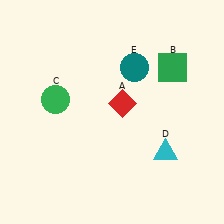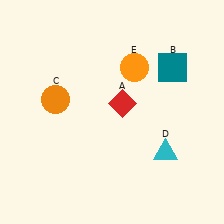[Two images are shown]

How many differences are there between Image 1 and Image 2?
There are 3 differences between the two images.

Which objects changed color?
B changed from green to teal. C changed from green to orange. E changed from teal to orange.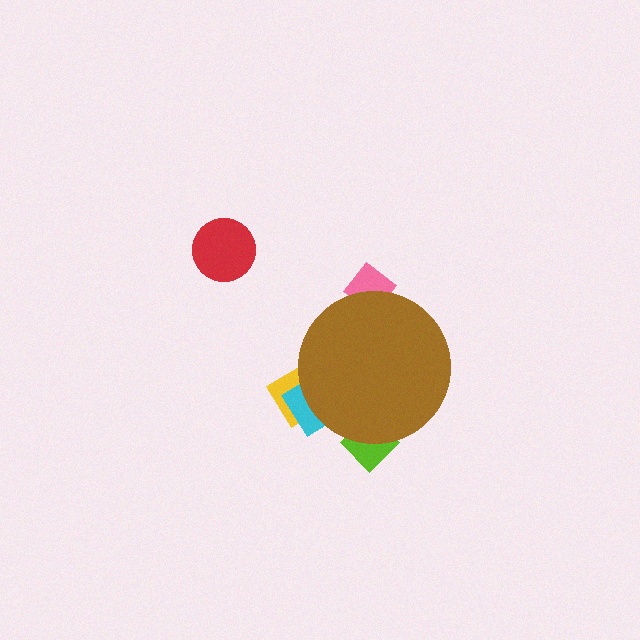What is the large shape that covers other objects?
A brown circle.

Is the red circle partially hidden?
No, the red circle is fully visible.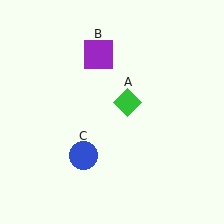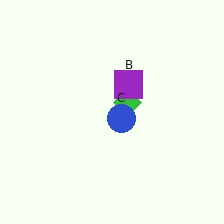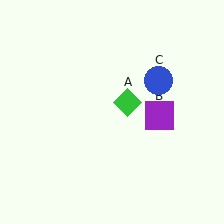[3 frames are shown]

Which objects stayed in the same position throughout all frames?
Green diamond (object A) remained stationary.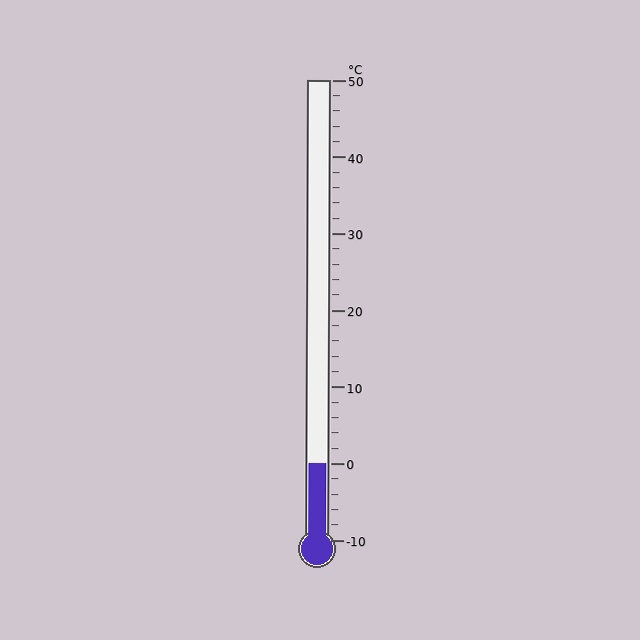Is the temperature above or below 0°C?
The temperature is at 0°C.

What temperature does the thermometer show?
The thermometer shows approximately 0°C.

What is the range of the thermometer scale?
The thermometer scale ranges from -10°C to 50°C.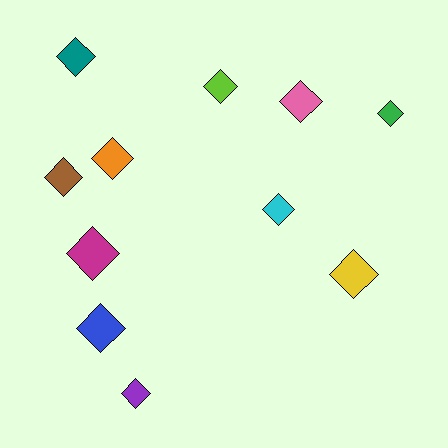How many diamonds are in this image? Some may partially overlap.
There are 11 diamonds.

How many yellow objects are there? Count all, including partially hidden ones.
There is 1 yellow object.